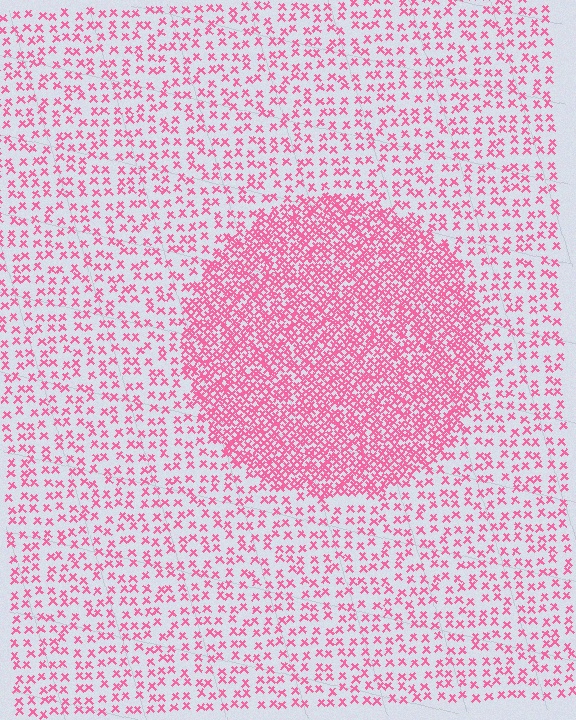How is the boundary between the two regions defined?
The boundary is defined by a change in element density (approximately 2.7x ratio). All elements are the same color, size, and shape.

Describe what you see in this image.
The image contains small pink elements arranged at two different densities. A circle-shaped region is visible where the elements are more densely packed than the surrounding area.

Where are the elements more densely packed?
The elements are more densely packed inside the circle boundary.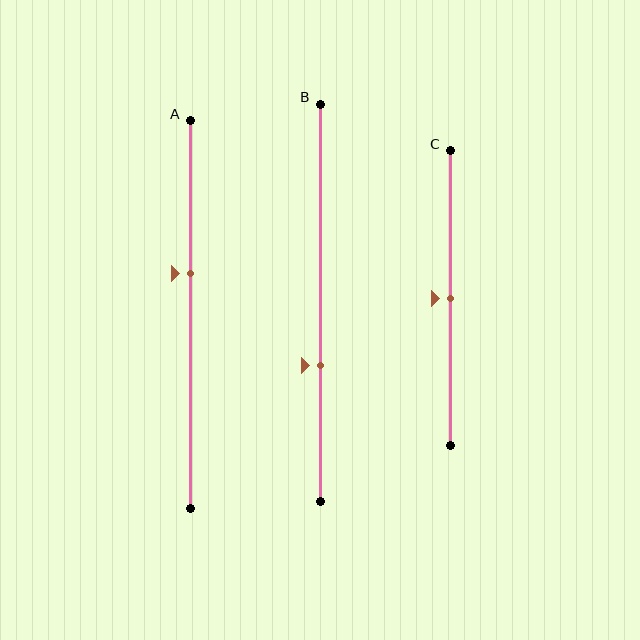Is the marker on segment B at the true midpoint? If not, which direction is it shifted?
No, the marker on segment B is shifted downward by about 16% of the segment length.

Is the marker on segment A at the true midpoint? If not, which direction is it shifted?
No, the marker on segment A is shifted upward by about 11% of the segment length.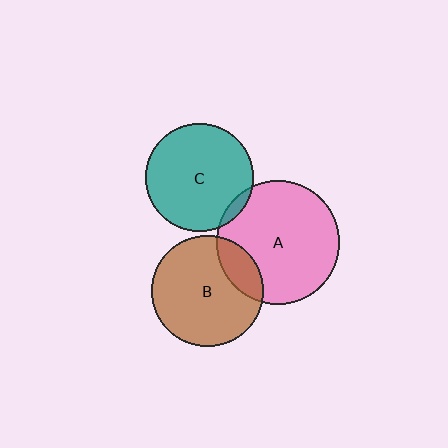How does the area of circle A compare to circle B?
Approximately 1.2 times.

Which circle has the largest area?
Circle A (pink).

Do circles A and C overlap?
Yes.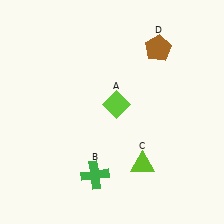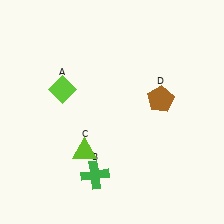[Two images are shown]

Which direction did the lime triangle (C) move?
The lime triangle (C) moved left.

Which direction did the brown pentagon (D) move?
The brown pentagon (D) moved down.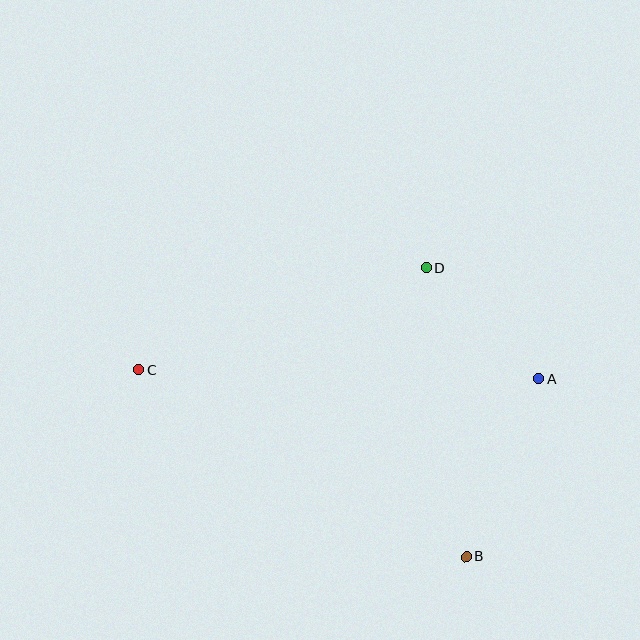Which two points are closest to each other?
Points A and D are closest to each other.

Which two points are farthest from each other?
Points A and C are farthest from each other.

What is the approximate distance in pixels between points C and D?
The distance between C and D is approximately 305 pixels.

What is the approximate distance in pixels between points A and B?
The distance between A and B is approximately 192 pixels.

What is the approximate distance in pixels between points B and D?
The distance between B and D is approximately 292 pixels.